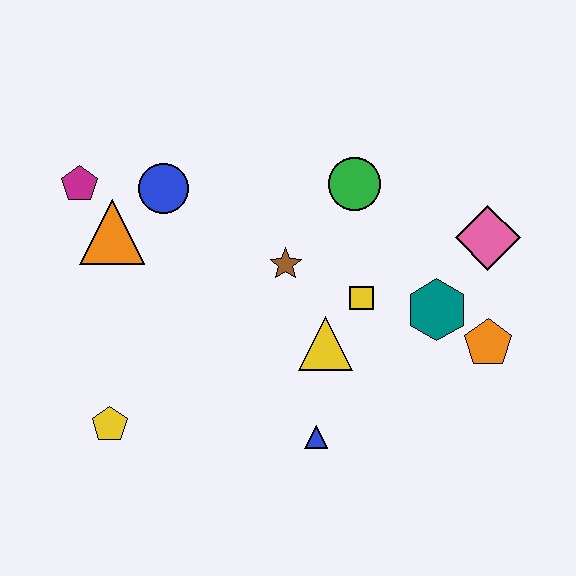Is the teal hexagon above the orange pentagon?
Yes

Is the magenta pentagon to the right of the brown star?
No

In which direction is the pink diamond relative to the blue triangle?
The pink diamond is above the blue triangle.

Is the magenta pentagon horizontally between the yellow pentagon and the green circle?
No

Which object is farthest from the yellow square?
The magenta pentagon is farthest from the yellow square.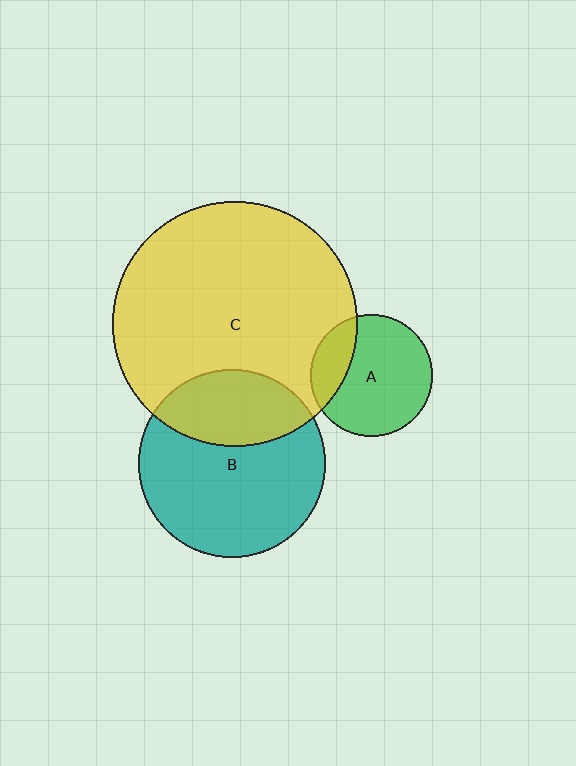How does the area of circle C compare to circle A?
Approximately 4.0 times.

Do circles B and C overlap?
Yes.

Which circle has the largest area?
Circle C (yellow).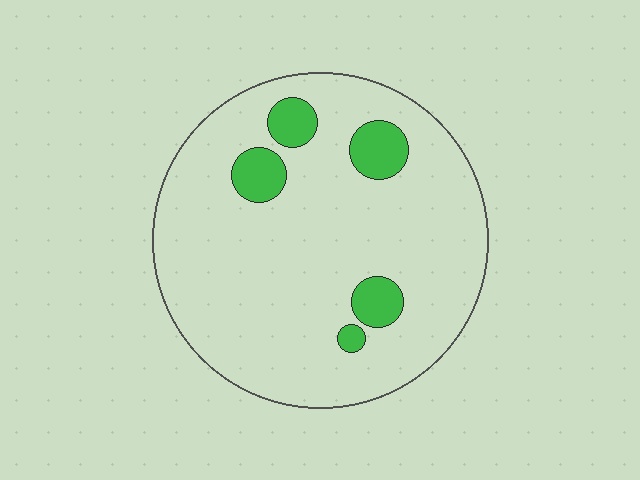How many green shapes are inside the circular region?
5.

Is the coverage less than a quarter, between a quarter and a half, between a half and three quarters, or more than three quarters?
Less than a quarter.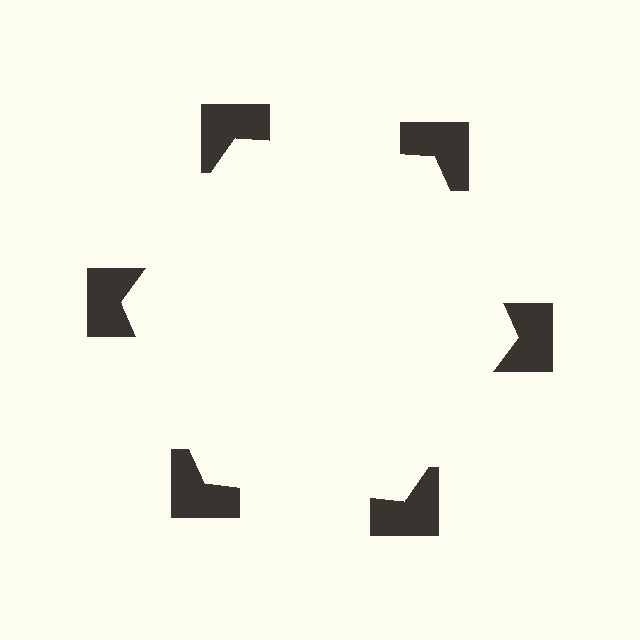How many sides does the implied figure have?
6 sides.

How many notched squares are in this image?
There are 6 — one at each vertex of the illusory hexagon.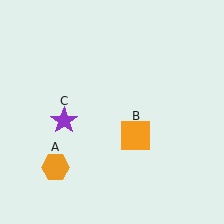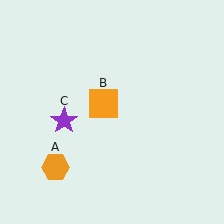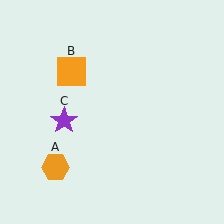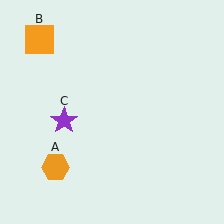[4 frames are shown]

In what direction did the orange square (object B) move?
The orange square (object B) moved up and to the left.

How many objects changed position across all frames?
1 object changed position: orange square (object B).